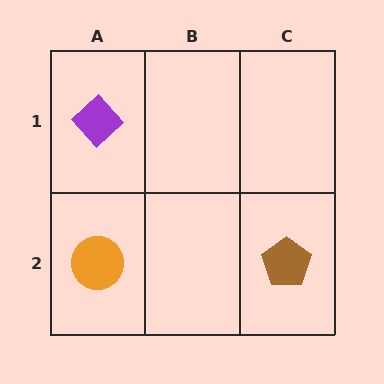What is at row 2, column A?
An orange circle.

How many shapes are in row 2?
2 shapes.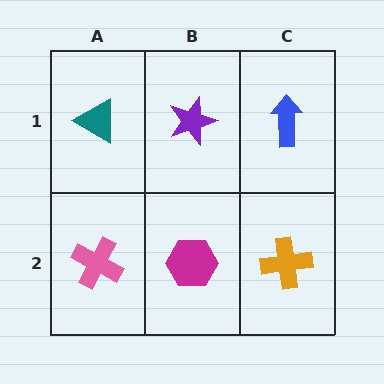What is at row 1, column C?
A blue arrow.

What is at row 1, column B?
A purple star.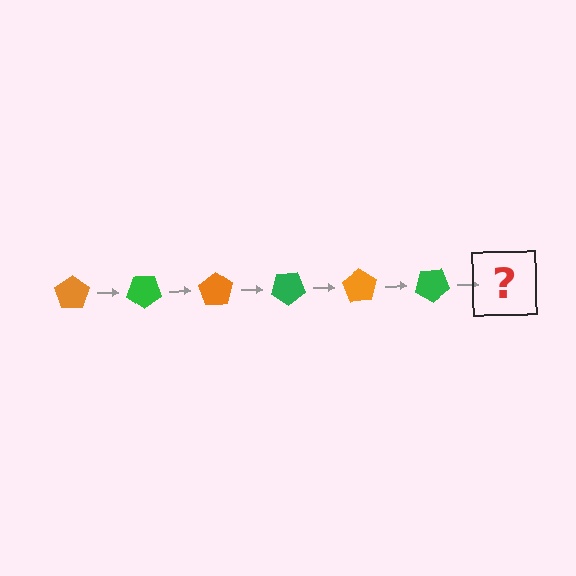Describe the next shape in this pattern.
It should be an orange pentagon, rotated 210 degrees from the start.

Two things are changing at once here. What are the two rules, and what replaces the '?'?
The two rules are that it rotates 35 degrees each step and the color cycles through orange and green. The '?' should be an orange pentagon, rotated 210 degrees from the start.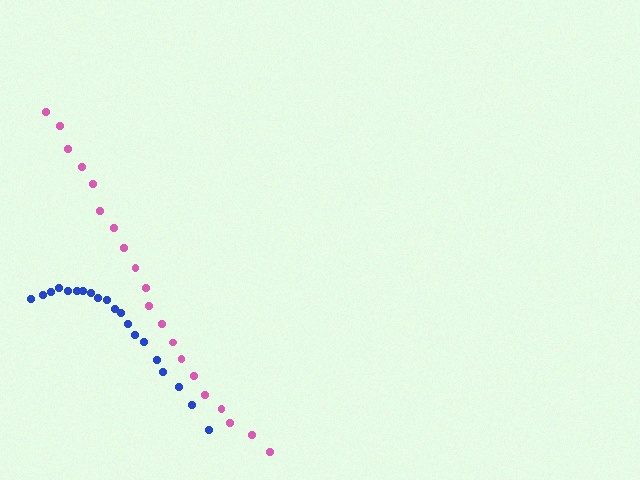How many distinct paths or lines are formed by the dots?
There are 2 distinct paths.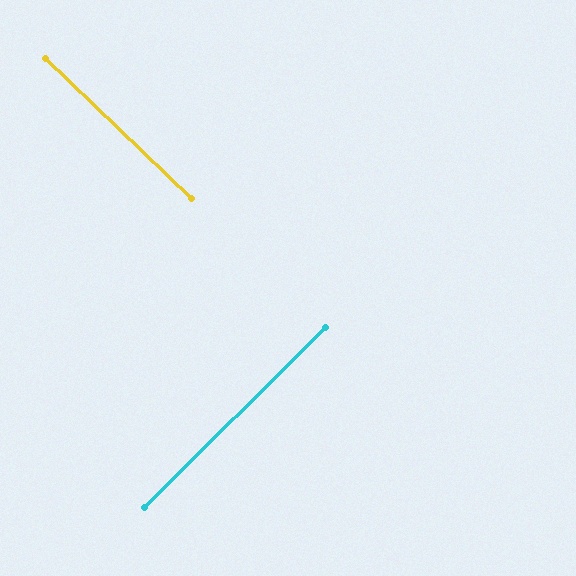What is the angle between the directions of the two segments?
Approximately 89 degrees.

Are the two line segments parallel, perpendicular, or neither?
Perpendicular — they meet at approximately 89°.